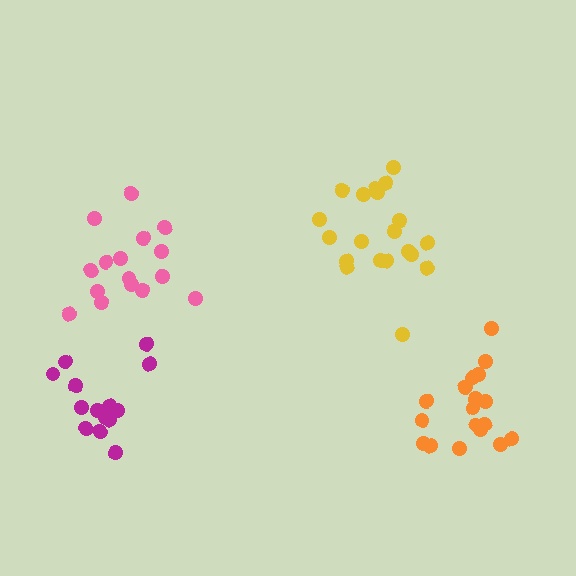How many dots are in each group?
Group 1: 20 dots, Group 2: 18 dots, Group 3: 16 dots, Group 4: 15 dots (69 total).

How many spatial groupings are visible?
There are 4 spatial groupings.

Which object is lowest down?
The orange cluster is bottommost.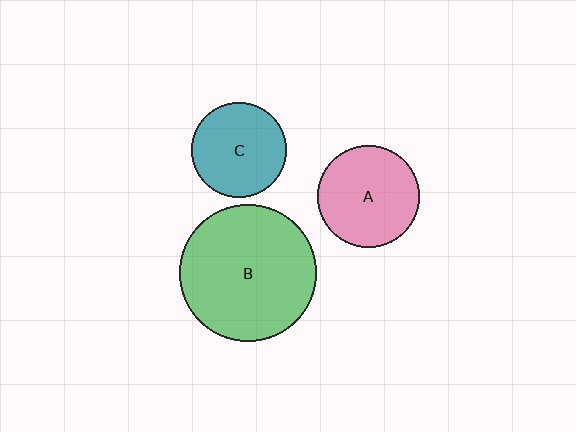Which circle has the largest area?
Circle B (green).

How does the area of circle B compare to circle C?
Approximately 2.1 times.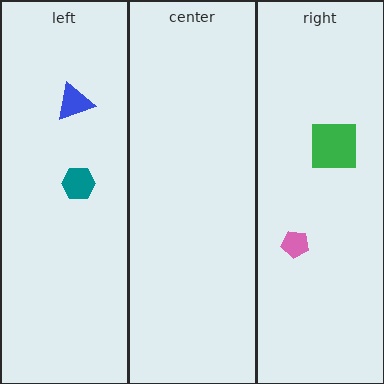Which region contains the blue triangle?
The left region.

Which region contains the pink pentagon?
The right region.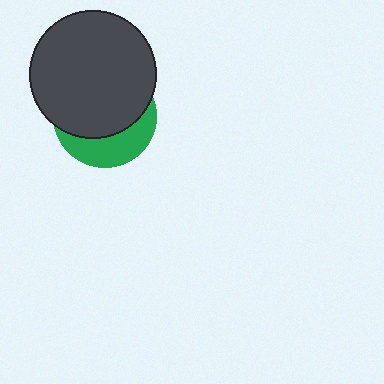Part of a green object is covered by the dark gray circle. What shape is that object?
It is a circle.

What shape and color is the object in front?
The object in front is a dark gray circle.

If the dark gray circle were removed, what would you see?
You would see the complete green circle.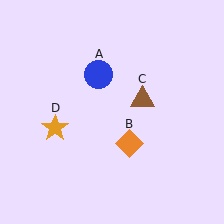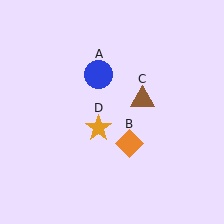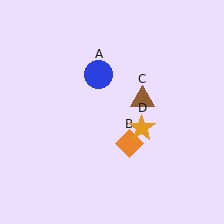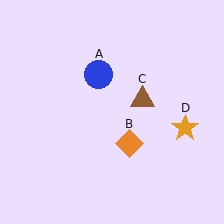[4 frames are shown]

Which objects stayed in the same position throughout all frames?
Blue circle (object A) and orange diamond (object B) and brown triangle (object C) remained stationary.